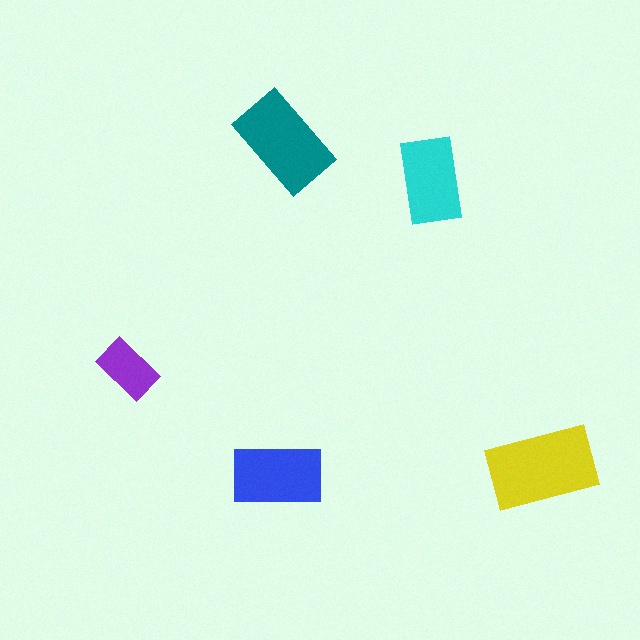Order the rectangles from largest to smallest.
the yellow one, the teal one, the blue one, the cyan one, the purple one.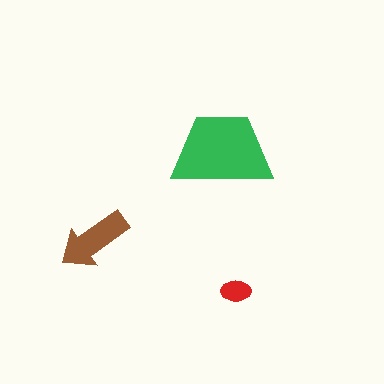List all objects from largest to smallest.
The green trapezoid, the brown arrow, the red ellipse.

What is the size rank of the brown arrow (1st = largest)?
2nd.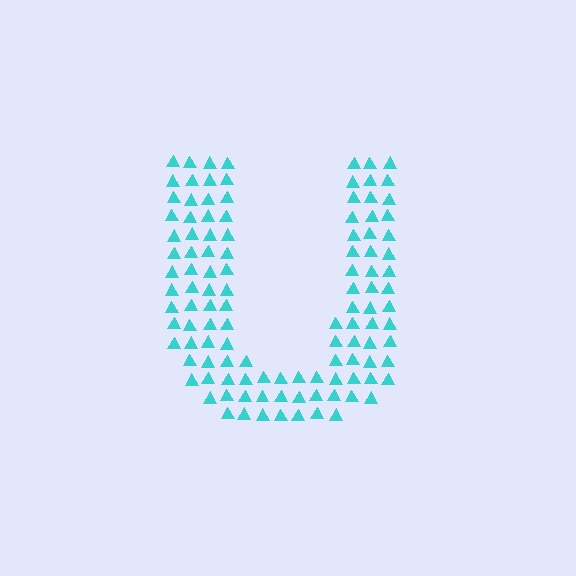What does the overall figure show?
The overall figure shows the letter U.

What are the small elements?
The small elements are triangles.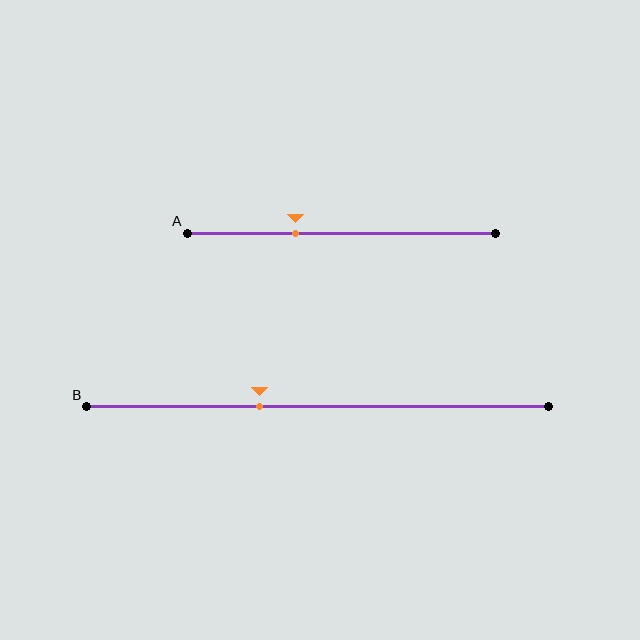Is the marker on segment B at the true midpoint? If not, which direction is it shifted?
No, the marker on segment B is shifted to the left by about 13% of the segment length.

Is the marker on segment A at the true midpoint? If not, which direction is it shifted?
No, the marker on segment A is shifted to the left by about 15% of the segment length.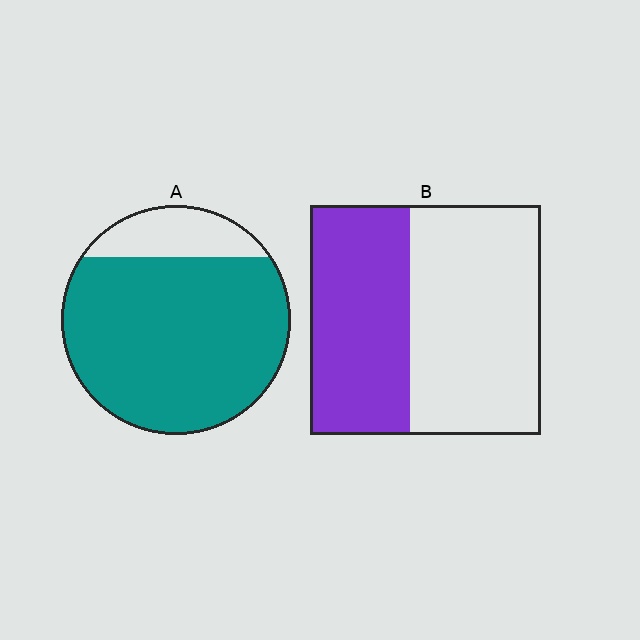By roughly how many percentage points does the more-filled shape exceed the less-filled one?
By roughly 40 percentage points (A over B).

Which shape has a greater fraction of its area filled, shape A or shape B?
Shape A.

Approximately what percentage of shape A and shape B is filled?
A is approximately 85% and B is approximately 45%.